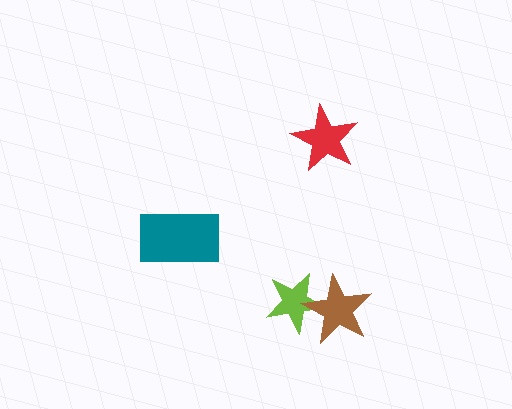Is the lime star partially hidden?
Yes, it is partially covered by another shape.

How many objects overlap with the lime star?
1 object overlaps with the lime star.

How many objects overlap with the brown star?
1 object overlaps with the brown star.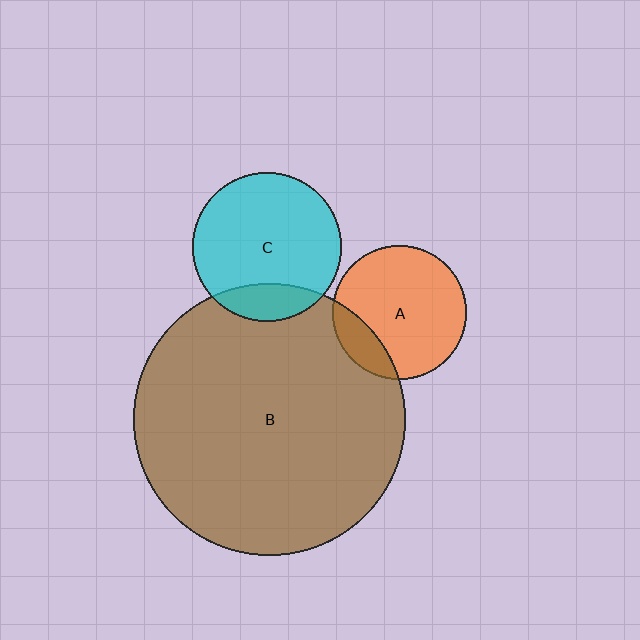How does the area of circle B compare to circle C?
Approximately 3.3 times.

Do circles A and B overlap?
Yes.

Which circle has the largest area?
Circle B (brown).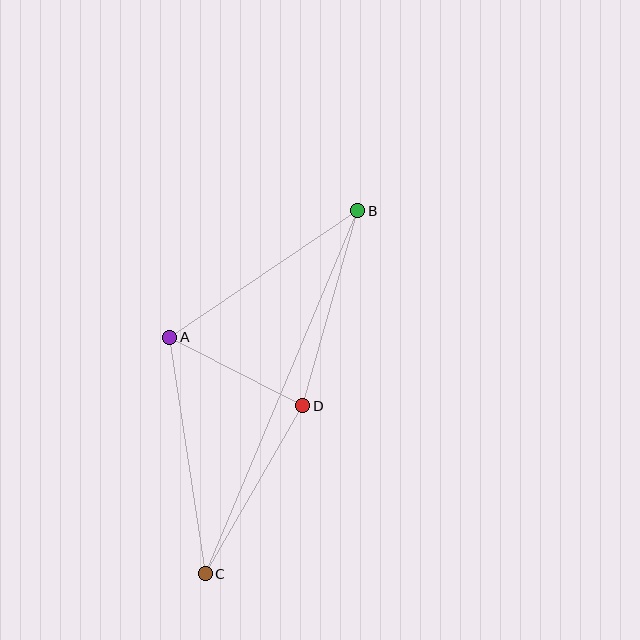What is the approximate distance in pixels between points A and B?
The distance between A and B is approximately 227 pixels.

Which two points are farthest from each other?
Points B and C are farthest from each other.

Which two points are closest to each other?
Points A and D are closest to each other.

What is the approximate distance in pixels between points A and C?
The distance between A and C is approximately 239 pixels.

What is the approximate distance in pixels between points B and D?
The distance between B and D is approximately 203 pixels.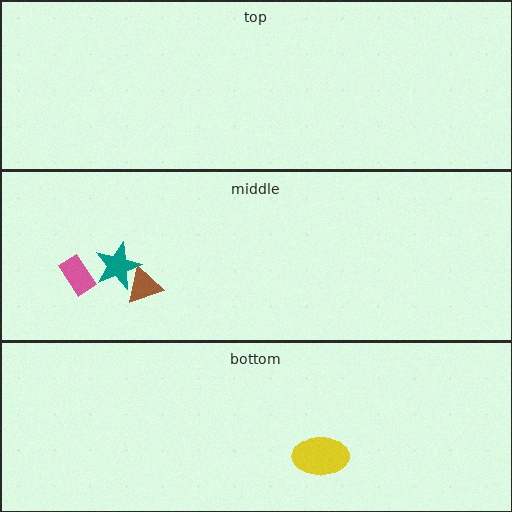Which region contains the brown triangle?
The middle region.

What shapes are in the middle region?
The teal star, the pink rectangle, the brown triangle.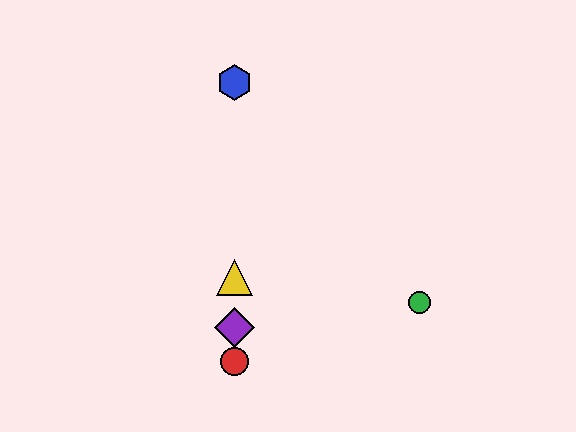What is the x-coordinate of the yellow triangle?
The yellow triangle is at x≈234.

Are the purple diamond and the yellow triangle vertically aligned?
Yes, both are at x≈234.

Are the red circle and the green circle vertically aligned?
No, the red circle is at x≈234 and the green circle is at x≈420.